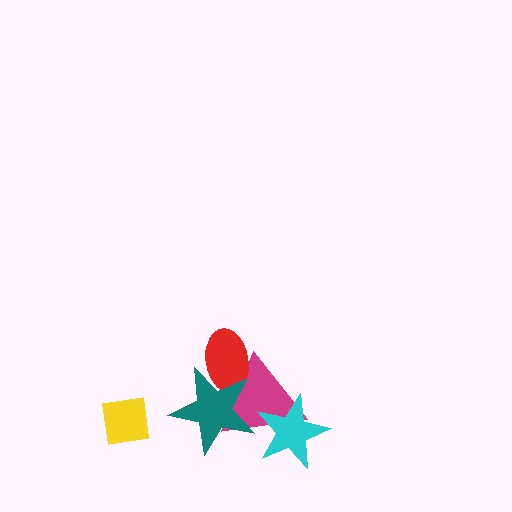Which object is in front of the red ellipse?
The teal star is in front of the red ellipse.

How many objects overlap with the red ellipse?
2 objects overlap with the red ellipse.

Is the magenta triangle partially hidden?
Yes, it is partially covered by another shape.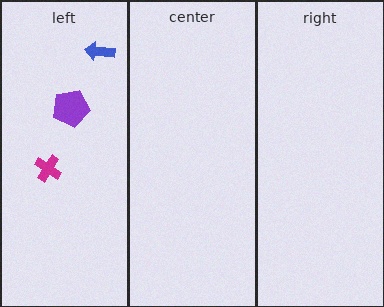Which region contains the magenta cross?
The left region.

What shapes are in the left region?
The purple pentagon, the blue arrow, the magenta cross.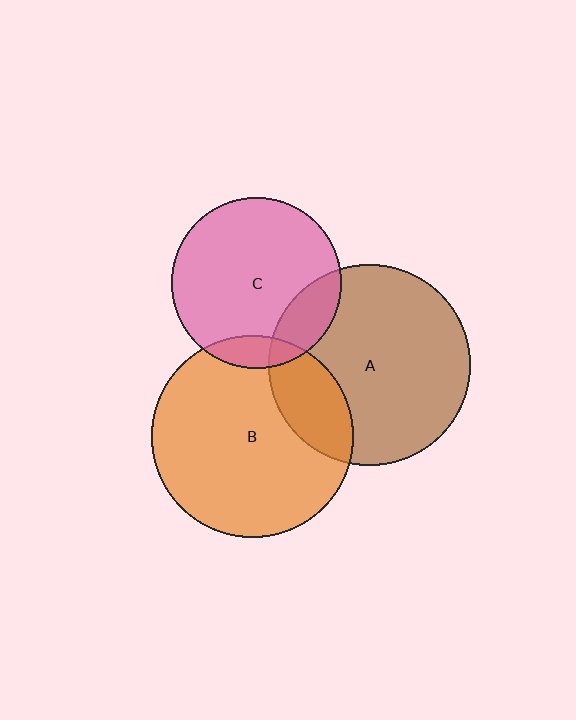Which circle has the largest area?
Circle B (orange).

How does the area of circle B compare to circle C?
Approximately 1.4 times.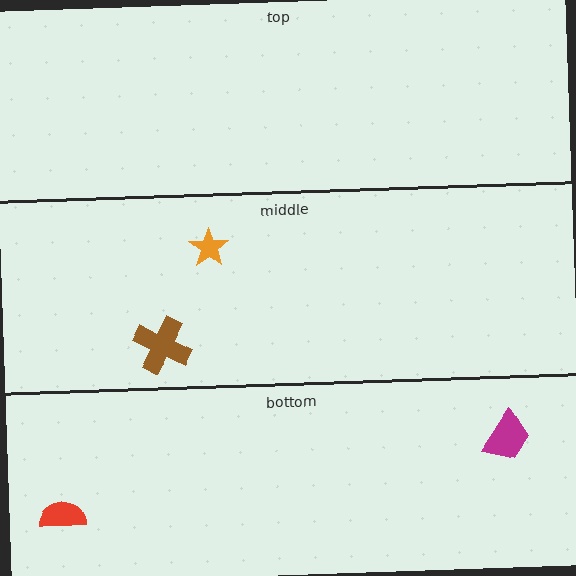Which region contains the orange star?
The middle region.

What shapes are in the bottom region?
The magenta trapezoid, the red semicircle.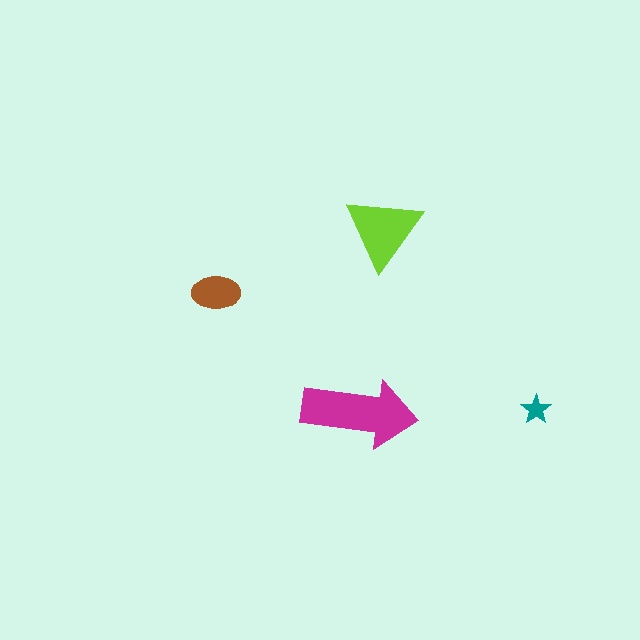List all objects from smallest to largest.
The teal star, the brown ellipse, the lime triangle, the magenta arrow.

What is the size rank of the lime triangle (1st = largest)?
2nd.